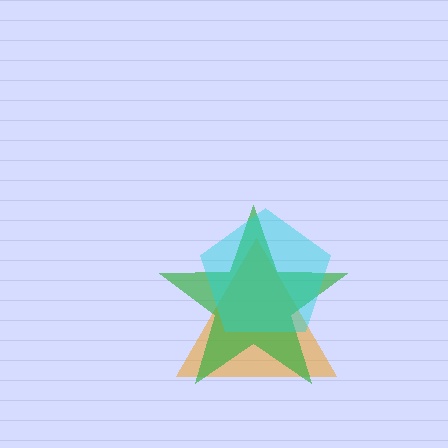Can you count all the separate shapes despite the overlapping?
Yes, there are 3 separate shapes.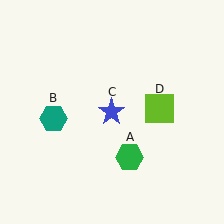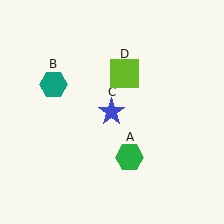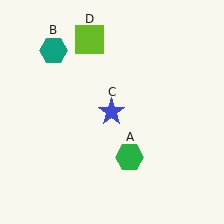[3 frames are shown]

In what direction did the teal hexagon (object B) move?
The teal hexagon (object B) moved up.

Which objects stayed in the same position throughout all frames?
Green hexagon (object A) and blue star (object C) remained stationary.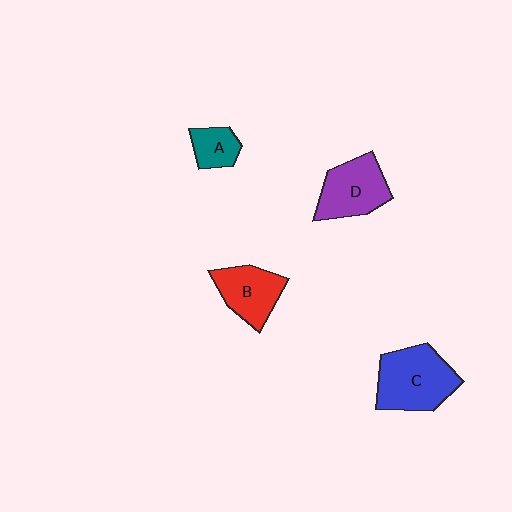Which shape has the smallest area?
Shape A (teal).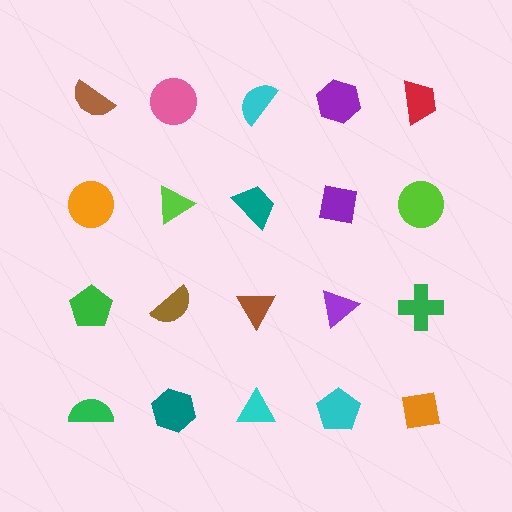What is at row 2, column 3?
A teal trapezoid.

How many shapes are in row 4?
5 shapes.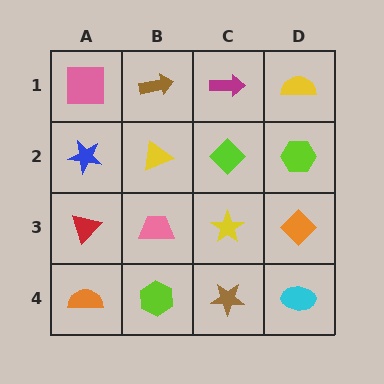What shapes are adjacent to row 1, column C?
A lime diamond (row 2, column C), a brown arrow (row 1, column B), a yellow semicircle (row 1, column D).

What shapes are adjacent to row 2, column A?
A pink square (row 1, column A), a red triangle (row 3, column A), a yellow triangle (row 2, column B).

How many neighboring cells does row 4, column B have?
3.